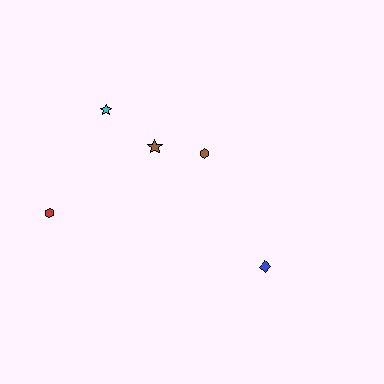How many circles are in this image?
There are no circles.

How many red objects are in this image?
There is 1 red object.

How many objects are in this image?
There are 5 objects.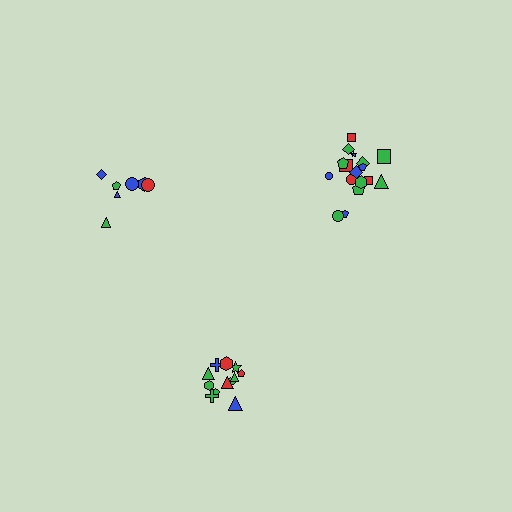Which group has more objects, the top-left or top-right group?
The top-right group.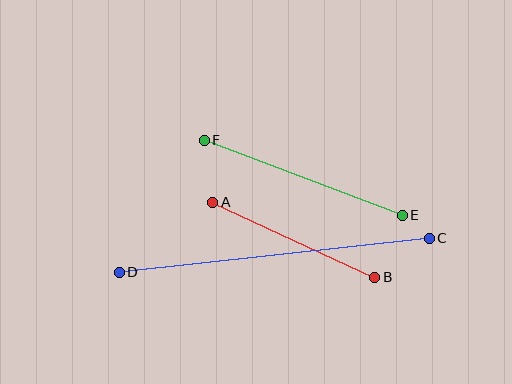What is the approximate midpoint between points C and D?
The midpoint is at approximately (274, 255) pixels.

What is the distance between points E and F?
The distance is approximately 212 pixels.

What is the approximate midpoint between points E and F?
The midpoint is at approximately (303, 178) pixels.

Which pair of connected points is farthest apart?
Points C and D are farthest apart.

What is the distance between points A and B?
The distance is approximately 179 pixels.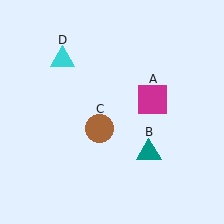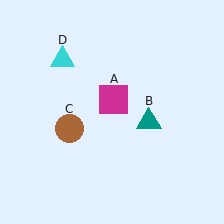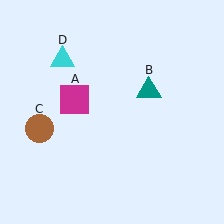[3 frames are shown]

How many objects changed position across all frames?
3 objects changed position: magenta square (object A), teal triangle (object B), brown circle (object C).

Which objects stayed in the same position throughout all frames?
Cyan triangle (object D) remained stationary.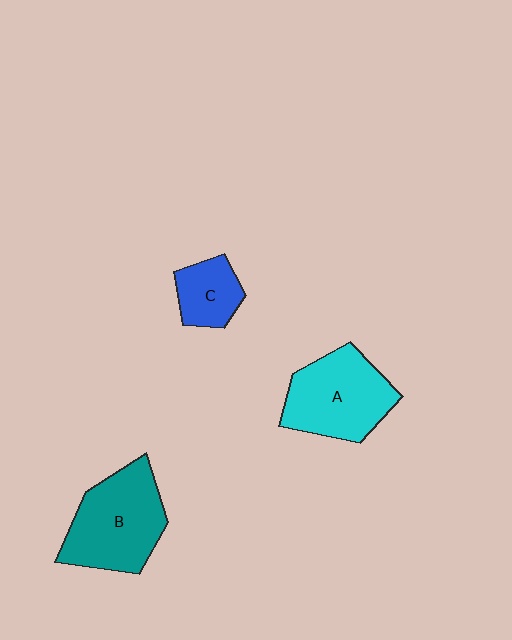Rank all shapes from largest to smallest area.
From largest to smallest: B (teal), A (cyan), C (blue).